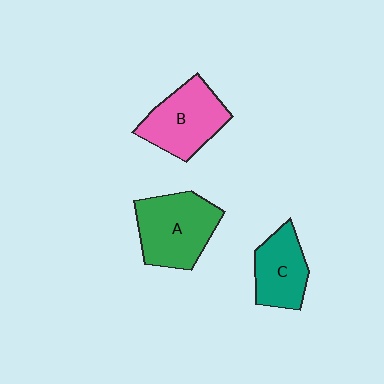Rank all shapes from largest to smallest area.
From largest to smallest: A (green), B (pink), C (teal).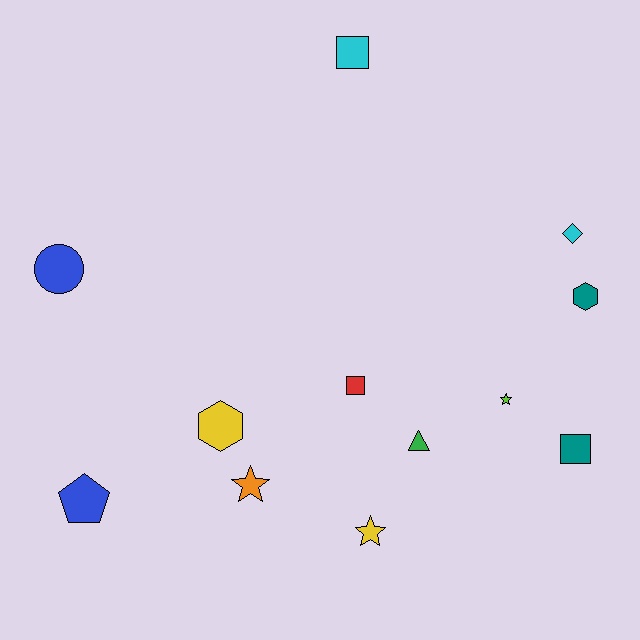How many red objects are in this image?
There is 1 red object.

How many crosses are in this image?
There are no crosses.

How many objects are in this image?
There are 12 objects.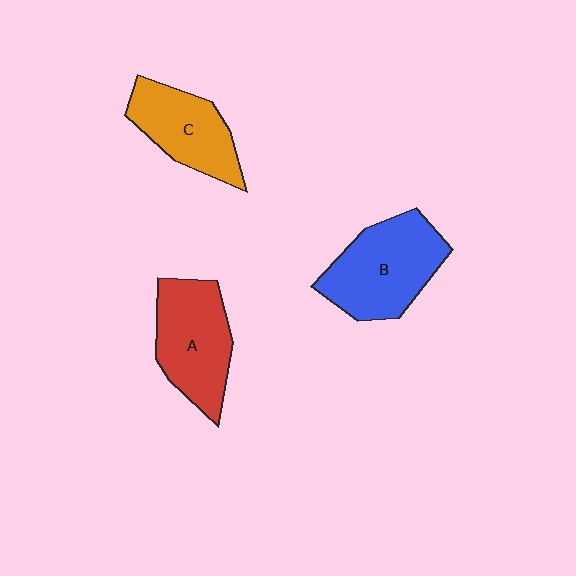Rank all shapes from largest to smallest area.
From largest to smallest: B (blue), A (red), C (orange).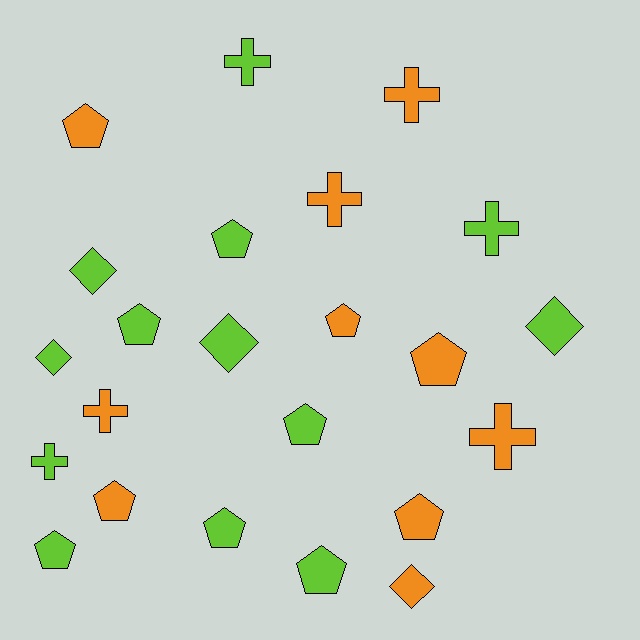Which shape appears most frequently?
Pentagon, with 11 objects.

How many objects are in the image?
There are 23 objects.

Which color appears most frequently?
Lime, with 13 objects.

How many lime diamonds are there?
There are 4 lime diamonds.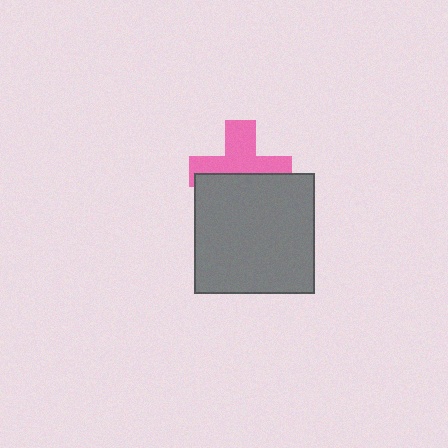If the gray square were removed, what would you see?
You would see the complete pink cross.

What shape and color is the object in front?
The object in front is a gray square.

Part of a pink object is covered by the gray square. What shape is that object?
It is a cross.